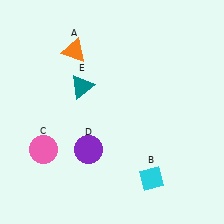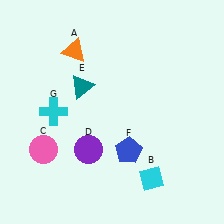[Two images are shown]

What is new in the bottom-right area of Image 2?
A blue pentagon (F) was added in the bottom-right area of Image 2.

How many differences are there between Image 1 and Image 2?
There are 2 differences between the two images.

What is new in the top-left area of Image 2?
A cyan cross (G) was added in the top-left area of Image 2.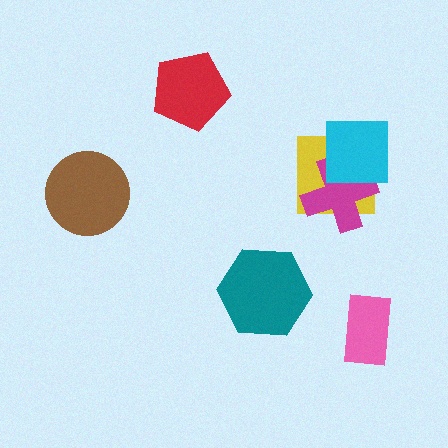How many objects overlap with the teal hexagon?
0 objects overlap with the teal hexagon.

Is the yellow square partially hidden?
Yes, it is partially covered by another shape.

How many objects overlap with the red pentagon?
0 objects overlap with the red pentagon.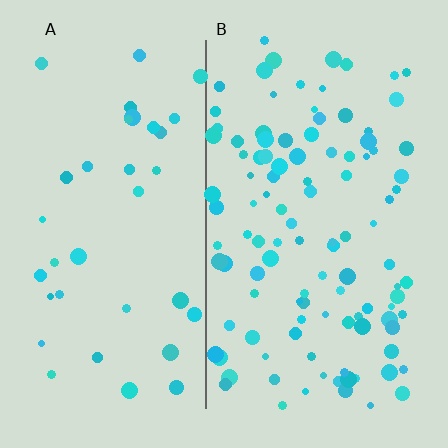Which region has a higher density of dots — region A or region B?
B (the right).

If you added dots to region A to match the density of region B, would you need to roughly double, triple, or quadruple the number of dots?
Approximately triple.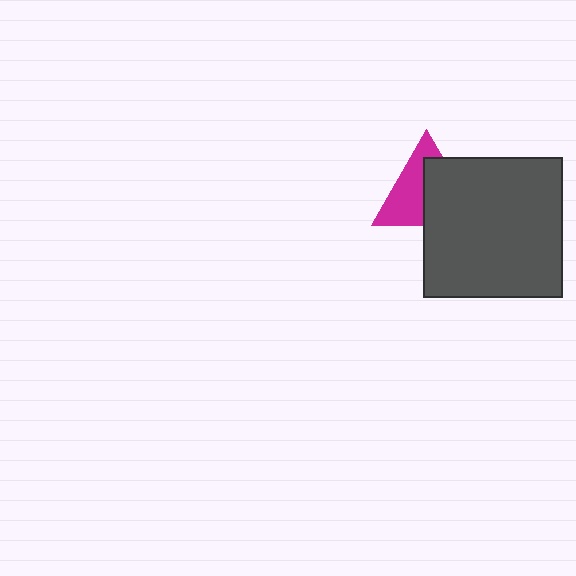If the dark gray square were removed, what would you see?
You would see the complete magenta triangle.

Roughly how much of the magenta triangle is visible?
About half of it is visible (roughly 50%).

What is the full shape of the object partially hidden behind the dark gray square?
The partially hidden object is a magenta triangle.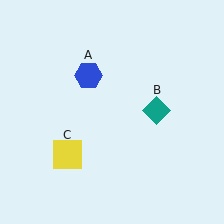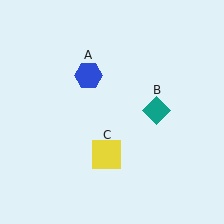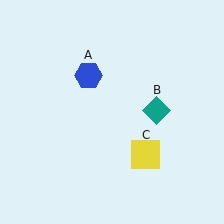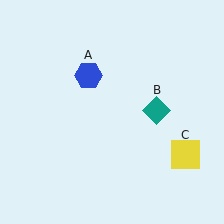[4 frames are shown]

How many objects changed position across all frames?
1 object changed position: yellow square (object C).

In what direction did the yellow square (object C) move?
The yellow square (object C) moved right.